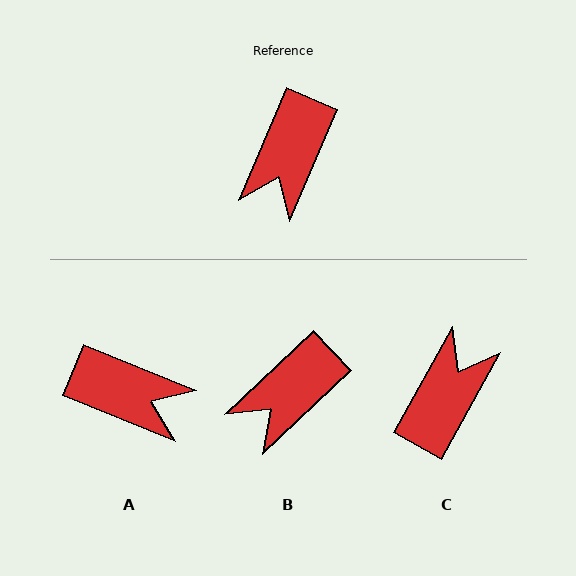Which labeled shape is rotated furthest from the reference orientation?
C, about 174 degrees away.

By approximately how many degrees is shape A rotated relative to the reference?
Approximately 91 degrees counter-clockwise.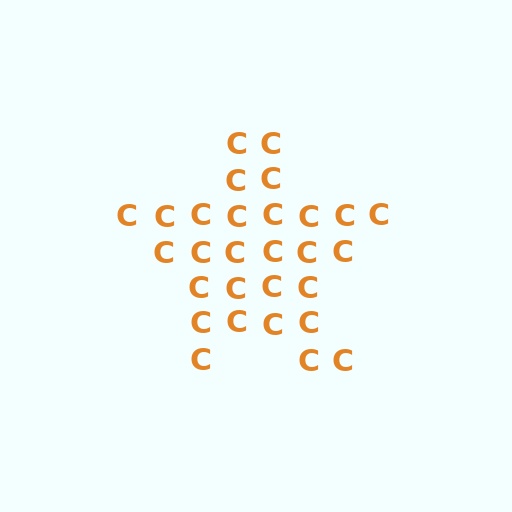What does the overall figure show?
The overall figure shows a star.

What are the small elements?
The small elements are letter C's.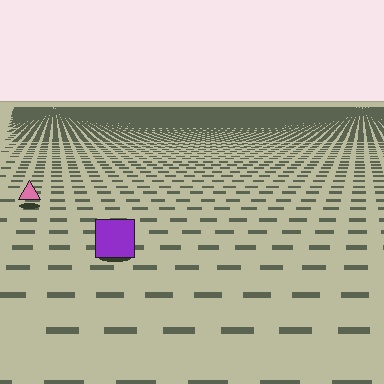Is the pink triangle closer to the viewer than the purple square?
No. The purple square is closer — you can tell from the texture gradient: the ground texture is coarser near it.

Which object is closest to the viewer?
The purple square is closest. The texture marks near it are larger and more spread out.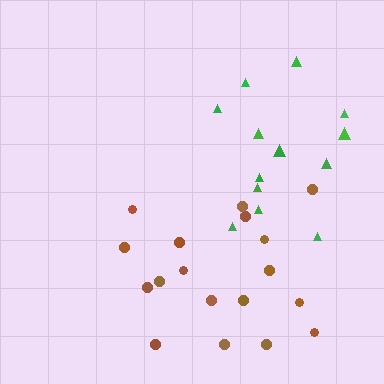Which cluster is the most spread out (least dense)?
Green.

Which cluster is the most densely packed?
Brown.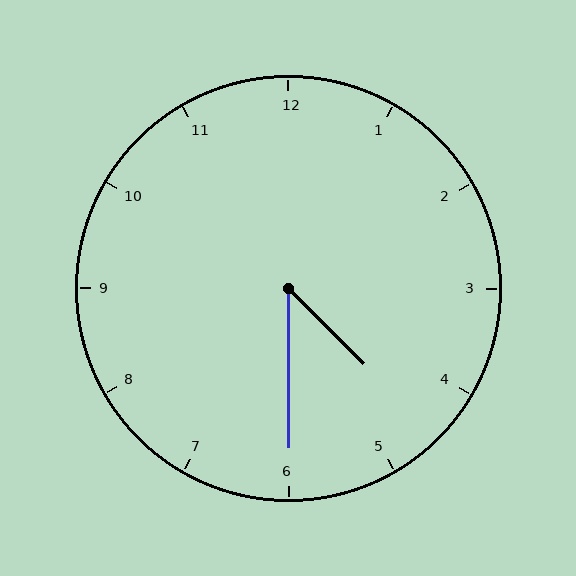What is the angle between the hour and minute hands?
Approximately 45 degrees.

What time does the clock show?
4:30.